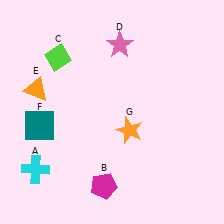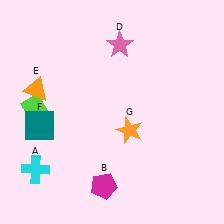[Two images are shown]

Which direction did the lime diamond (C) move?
The lime diamond (C) moved down.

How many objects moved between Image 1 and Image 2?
1 object moved between the two images.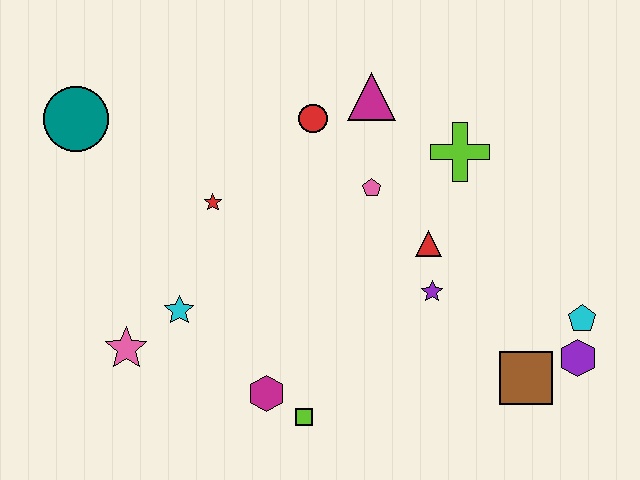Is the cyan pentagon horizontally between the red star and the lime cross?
No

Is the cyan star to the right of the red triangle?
No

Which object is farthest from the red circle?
The purple hexagon is farthest from the red circle.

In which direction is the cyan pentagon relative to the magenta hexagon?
The cyan pentagon is to the right of the magenta hexagon.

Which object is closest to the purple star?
The red triangle is closest to the purple star.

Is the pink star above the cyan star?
No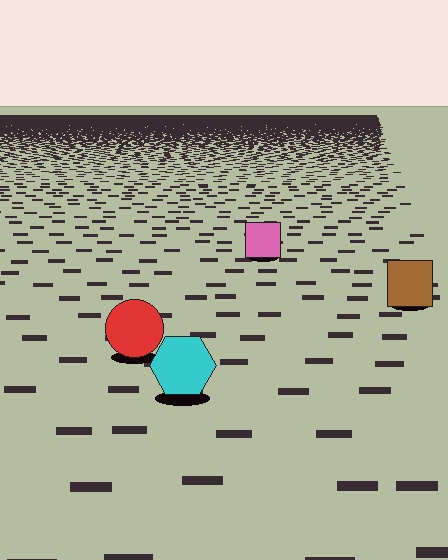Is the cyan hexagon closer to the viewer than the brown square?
Yes. The cyan hexagon is closer — you can tell from the texture gradient: the ground texture is coarser near it.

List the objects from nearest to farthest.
From nearest to farthest: the cyan hexagon, the red circle, the brown square, the pink square.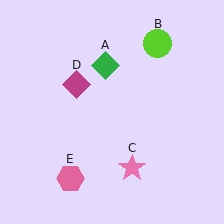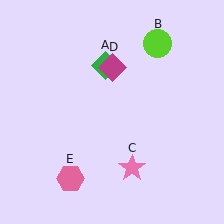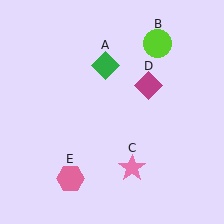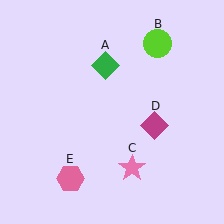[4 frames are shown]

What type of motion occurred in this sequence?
The magenta diamond (object D) rotated clockwise around the center of the scene.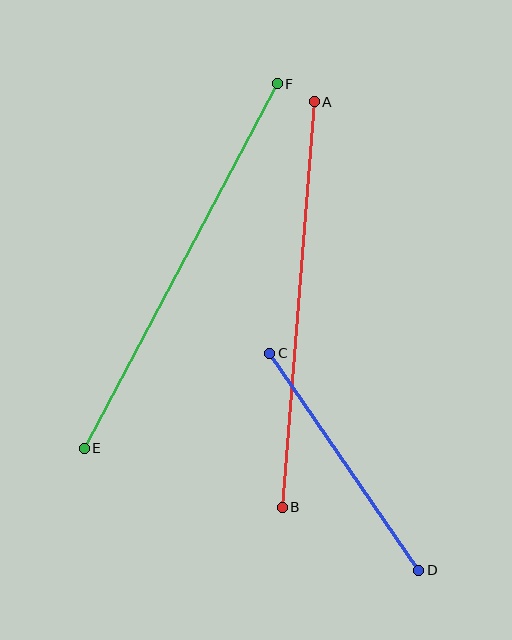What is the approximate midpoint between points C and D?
The midpoint is at approximately (344, 462) pixels.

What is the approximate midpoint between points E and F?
The midpoint is at approximately (181, 266) pixels.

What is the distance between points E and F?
The distance is approximately 412 pixels.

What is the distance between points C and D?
The distance is approximately 263 pixels.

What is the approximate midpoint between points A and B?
The midpoint is at approximately (298, 305) pixels.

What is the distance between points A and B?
The distance is approximately 407 pixels.